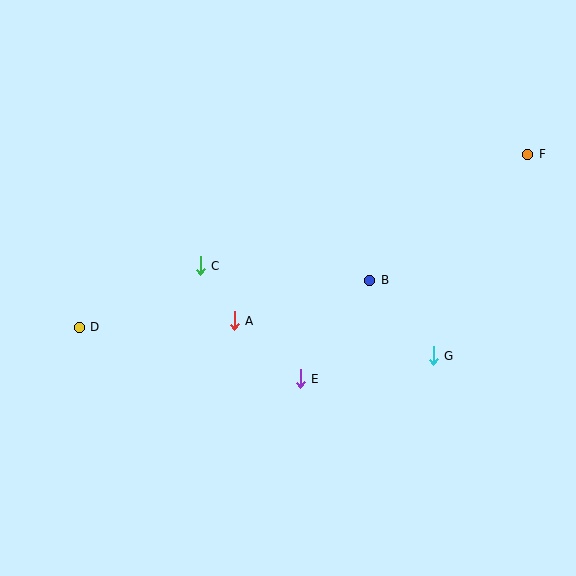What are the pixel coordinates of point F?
Point F is at (528, 154).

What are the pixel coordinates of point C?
Point C is at (200, 266).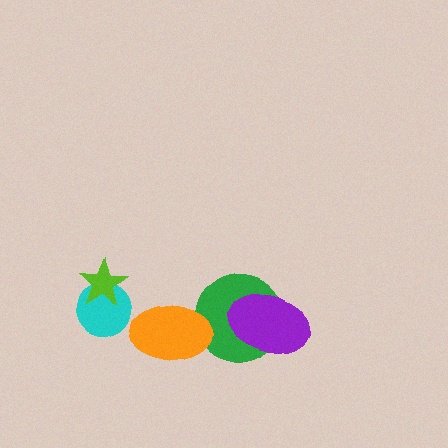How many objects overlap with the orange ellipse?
1 object overlaps with the orange ellipse.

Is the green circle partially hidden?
Yes, it is partially covered by another shape.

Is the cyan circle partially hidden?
Yes, it is partially covered by another shape.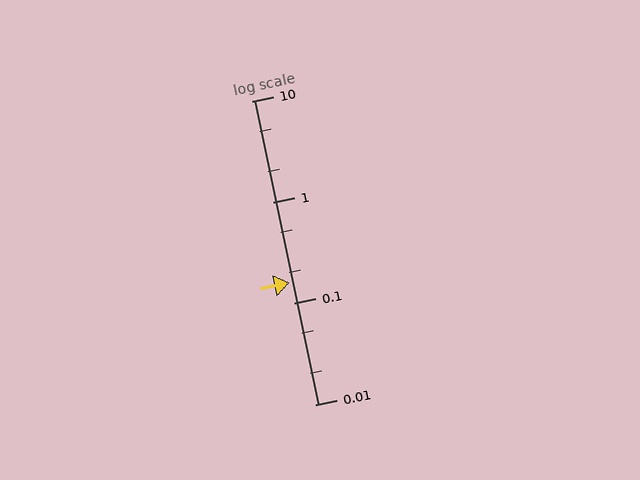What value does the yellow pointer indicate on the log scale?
The pointer indicates approximately 0.16.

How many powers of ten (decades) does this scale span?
The scale spans 3 decades, from 0.01 to 10.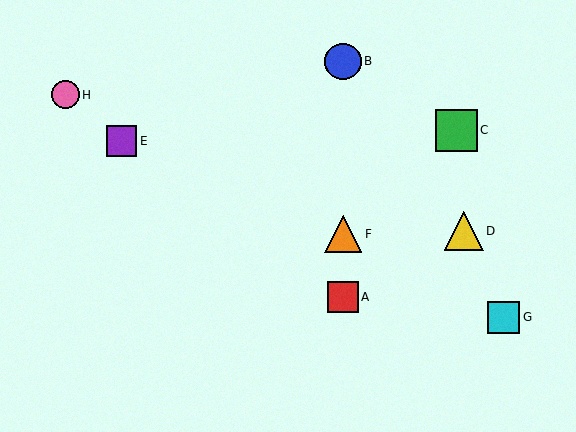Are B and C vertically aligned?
No, B is at x≈343 and C is at x≈456.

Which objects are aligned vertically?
Objects A, B, F are aligned vertically.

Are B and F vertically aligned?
Yes, both are at x≈343.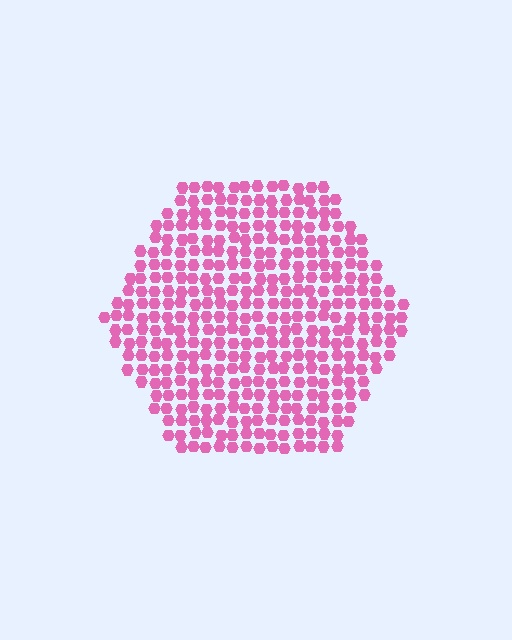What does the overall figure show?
The overall figure shows a hexagon.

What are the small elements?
The small elements are hexagons.